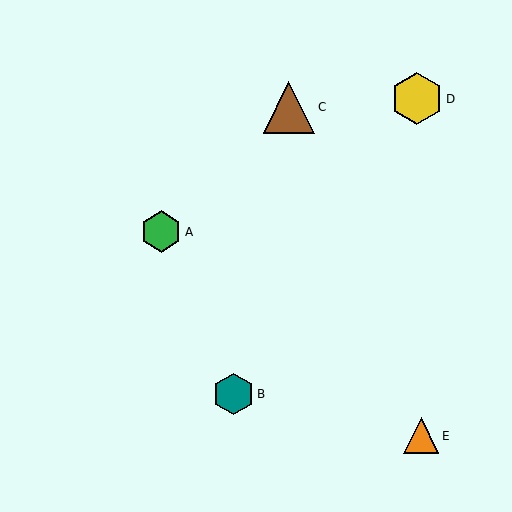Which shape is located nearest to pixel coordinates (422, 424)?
The orange triangle (labeled E) at (421, 436) is nearest to that location.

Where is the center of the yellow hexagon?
The center of the yellow hexagon is at (417, 99).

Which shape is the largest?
The brown triangle (labeled C) is the largest.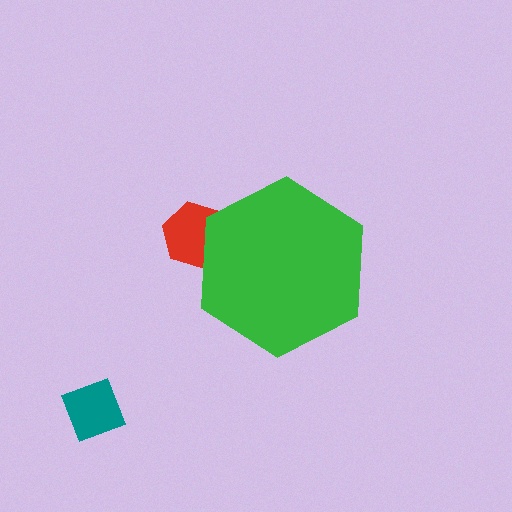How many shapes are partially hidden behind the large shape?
2 shapes are partially hidden.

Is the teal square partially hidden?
No, the teal square is fully visible.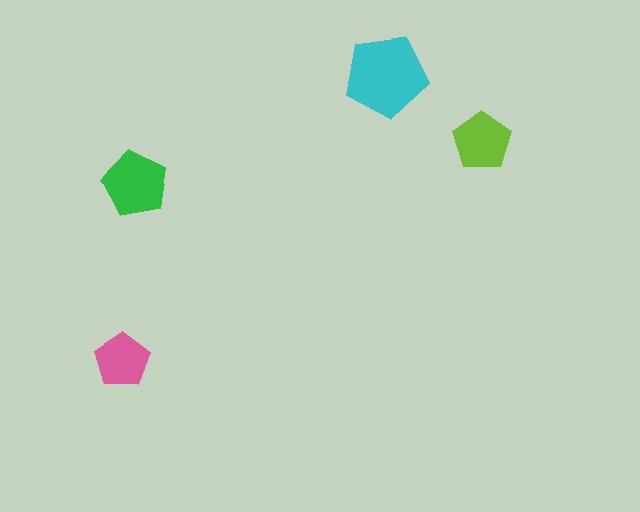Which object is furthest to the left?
The pink pentagon is leftmost.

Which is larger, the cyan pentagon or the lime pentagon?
The cyan one.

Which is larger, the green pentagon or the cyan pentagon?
The cyan one.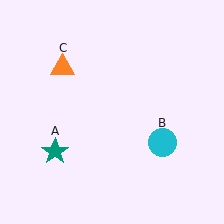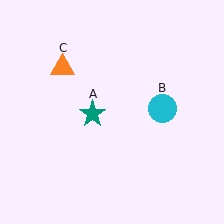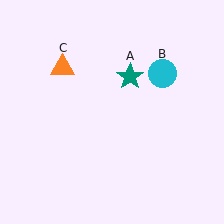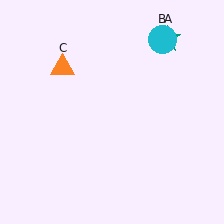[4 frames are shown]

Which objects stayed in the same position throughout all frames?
Orange triangle (object C) remained stationary.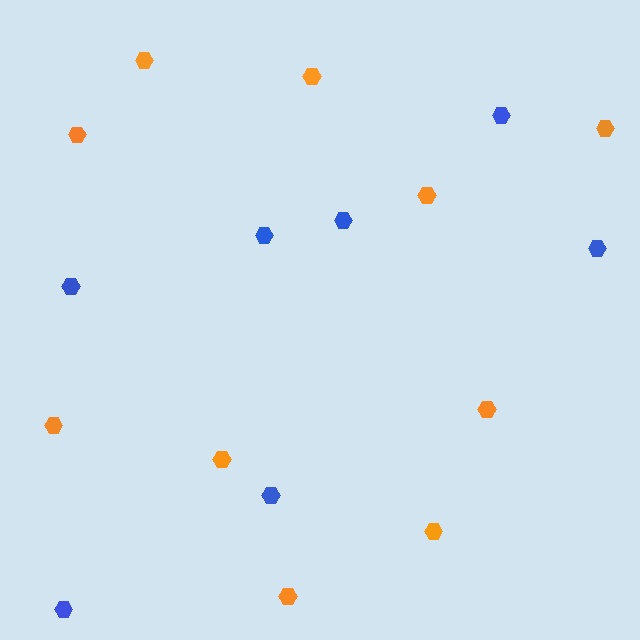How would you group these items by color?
There are 2 groups: one group of orange hexagons (10) and one group of blue hexagons (7).